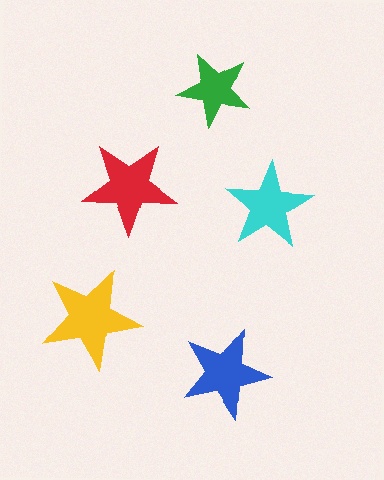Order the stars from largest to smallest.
the yellow one, the red one, the blue one, the cyan one, the green one.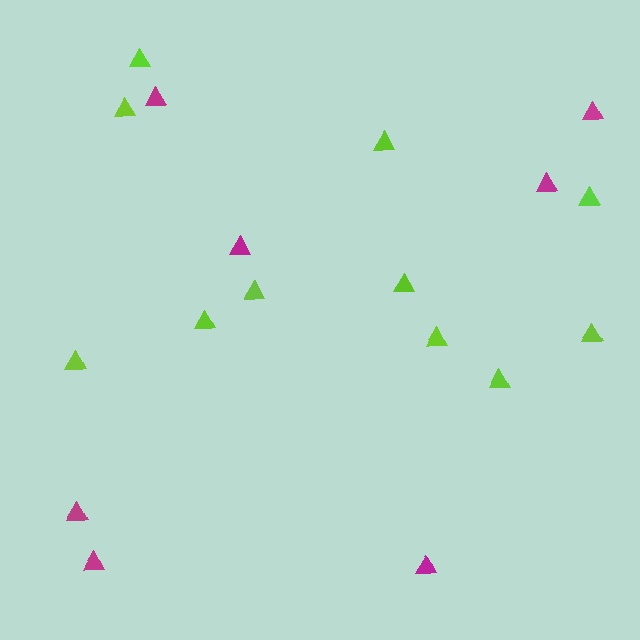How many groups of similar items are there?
There are 2 groups: one group of magenta triangles (7) and one group of lime triangles (11).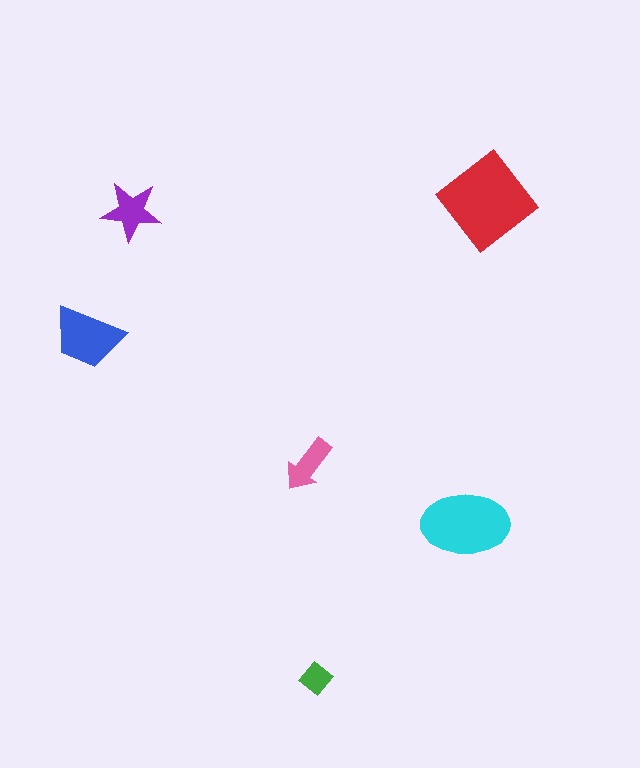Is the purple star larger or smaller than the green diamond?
Larger.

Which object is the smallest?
The green diamond.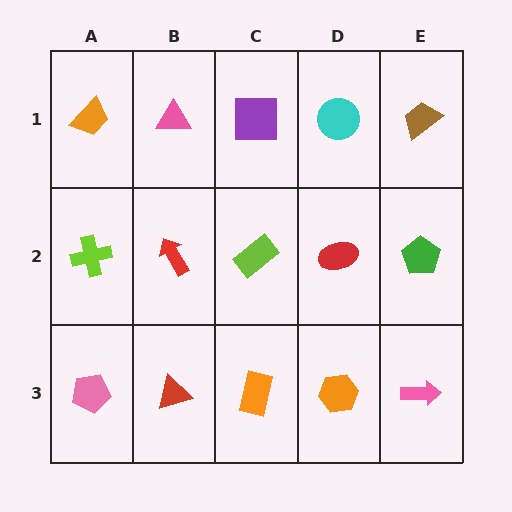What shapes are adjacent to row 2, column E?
A brown trapezoid (row 1, column E), a pink arrow (row 3, column E), a red ellipse (row 2, column D).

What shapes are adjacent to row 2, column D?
A cyan circle (row 1, column D), an orange hexagon (row 3, column D), a lime rectangle (row 2, column C), a green pentagon (row 2, column E).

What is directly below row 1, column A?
A lime cross.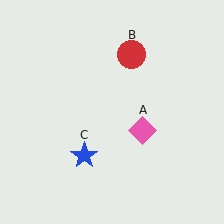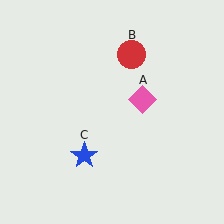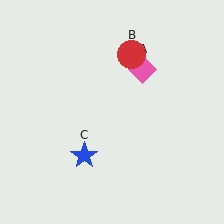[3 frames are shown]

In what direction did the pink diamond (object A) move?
The pink diamond (object A) moved up.